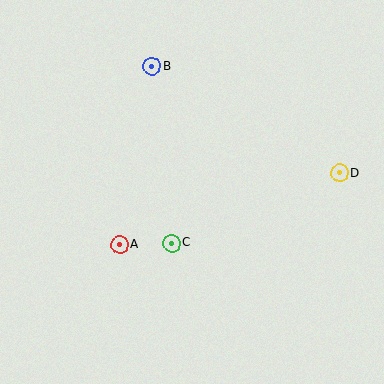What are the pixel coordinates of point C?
Point C is at (172, 243).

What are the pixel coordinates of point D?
Point D is at (339, 173).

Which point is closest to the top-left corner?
Point B is closest to the top-left corner.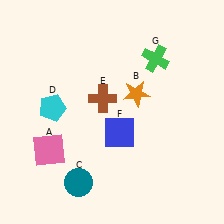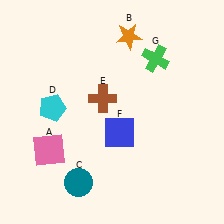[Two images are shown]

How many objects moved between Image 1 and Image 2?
1 object moved between the two images.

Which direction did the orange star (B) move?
The orange star (B) moved up.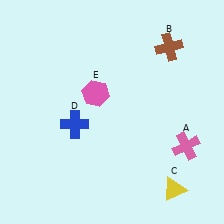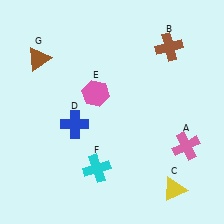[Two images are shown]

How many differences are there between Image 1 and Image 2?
There are 2 differences between the two images.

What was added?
A cyan cross (F), a brown triangle (G) were added in Image 2.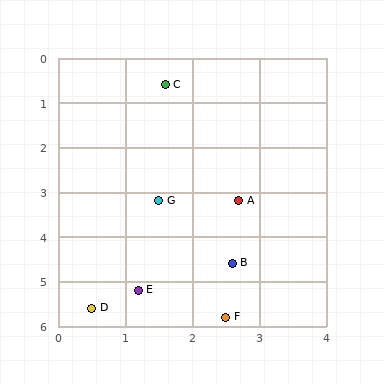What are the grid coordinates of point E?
Point E is at approximately (1.2, 5.2).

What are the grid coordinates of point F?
Point F is at approximately (2.5, 5.8).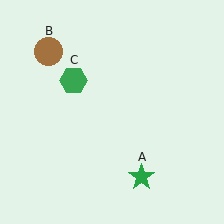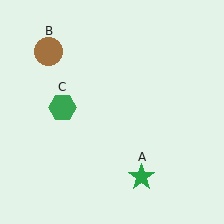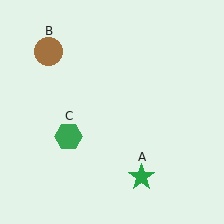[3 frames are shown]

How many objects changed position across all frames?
1 object changed position: green hexagon (object C).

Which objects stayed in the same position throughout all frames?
Green star (object A) and brown circle (object B) remained stationary.